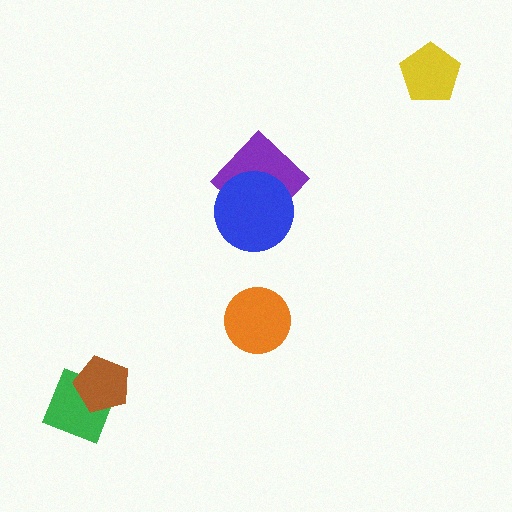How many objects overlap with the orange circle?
0 objects overlap with the orange circle.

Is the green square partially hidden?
Yes, it is partially covered by another shape.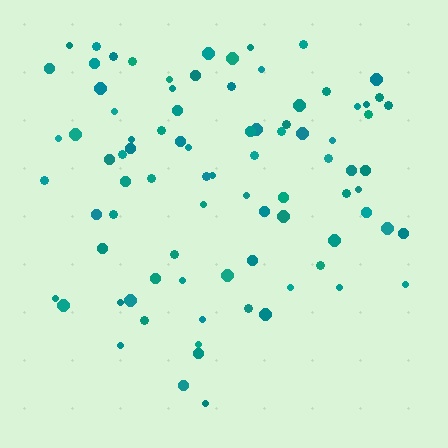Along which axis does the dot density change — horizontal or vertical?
Vertical.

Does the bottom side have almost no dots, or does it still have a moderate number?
Still a moderate number, just noticeably fewer than the top.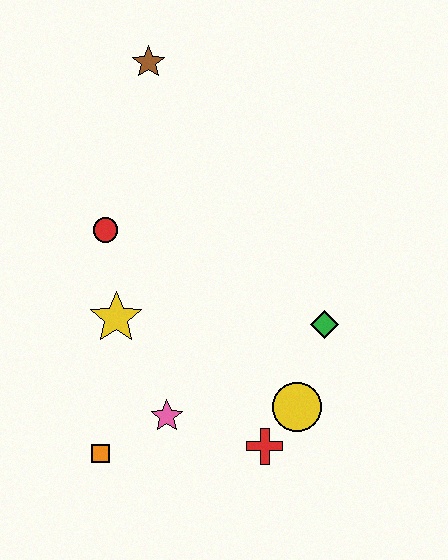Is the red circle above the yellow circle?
Yes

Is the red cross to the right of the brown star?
Yes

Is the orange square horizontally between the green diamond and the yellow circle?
No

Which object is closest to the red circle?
The yellow star is closest to the red circle.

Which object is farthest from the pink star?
The brown star is farthest from the pink star.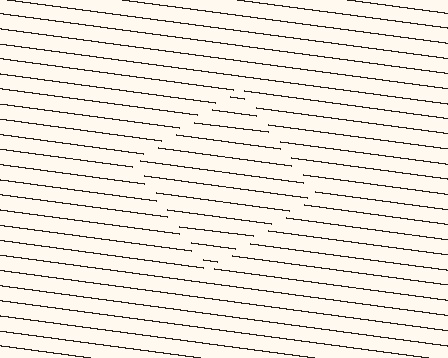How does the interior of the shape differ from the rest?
The interior of the shape contains the same grating, shifted by half a period — the contour is defined by the phase discontinuity where line-ends from the inner and outer gratings abut.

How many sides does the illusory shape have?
4 sides — the line-ends trace a square.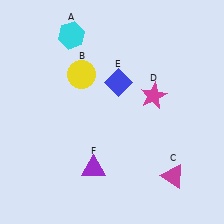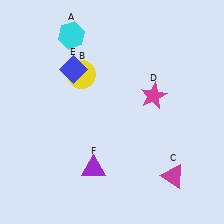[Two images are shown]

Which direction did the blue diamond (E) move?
The blue diamond (E) moved left.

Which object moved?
The blue diamond (E) moved left.